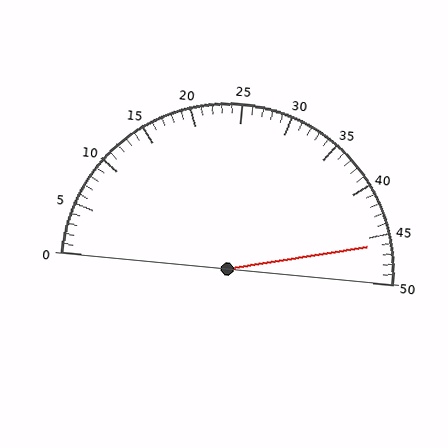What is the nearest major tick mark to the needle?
The nearest major tick mark is 45.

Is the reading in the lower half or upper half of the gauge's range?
The reading is in the upper half of the range (0 to 50).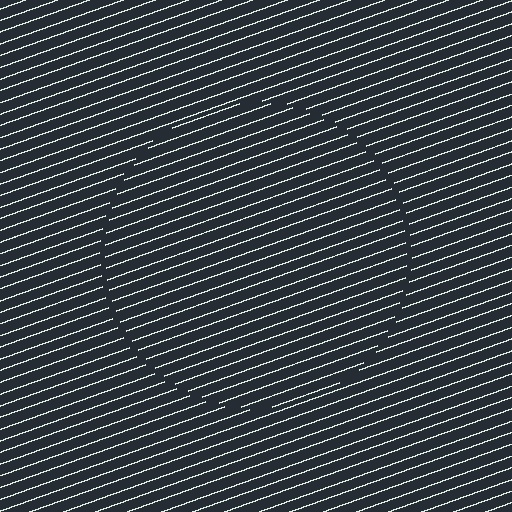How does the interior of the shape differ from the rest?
The interior of the shape contains the same grating, shifted by half a period — the contour is defined by the phase discontinuity where line-ends from the inner and outer gratings abut.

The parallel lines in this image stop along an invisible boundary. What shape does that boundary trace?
An illusory circle. The interior of the shape contains the same grating, shifted by half a period — the contour is defined by the phase discontinuity where line-ends from the inner and outer gratings abut.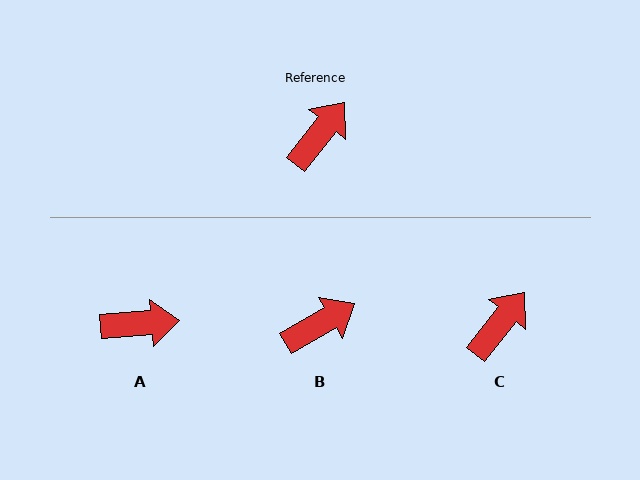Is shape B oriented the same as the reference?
No, it is off by about 21 degrees.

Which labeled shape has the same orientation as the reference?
C.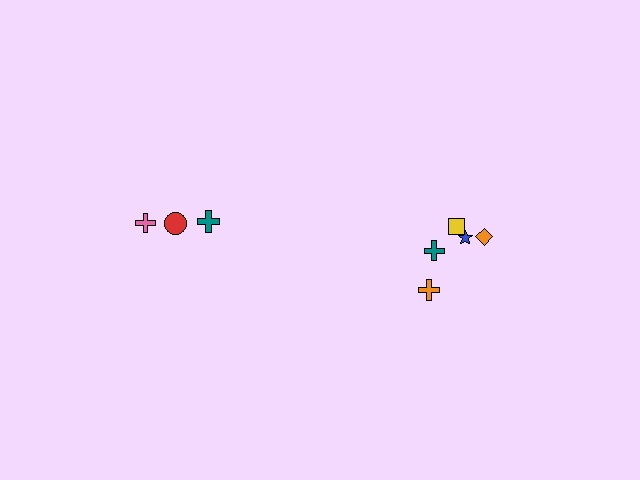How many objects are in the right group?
There are 5 objects.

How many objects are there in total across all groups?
There are 8 objects.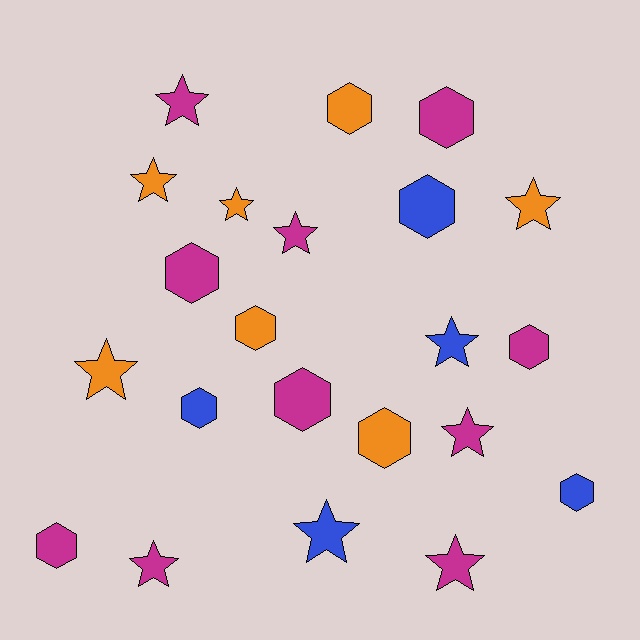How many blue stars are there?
There are 2 blue stars.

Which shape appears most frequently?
Hexagon, with 11 objects.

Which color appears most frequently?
Magenta, with 10 objects.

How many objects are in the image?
There are 22 objects.